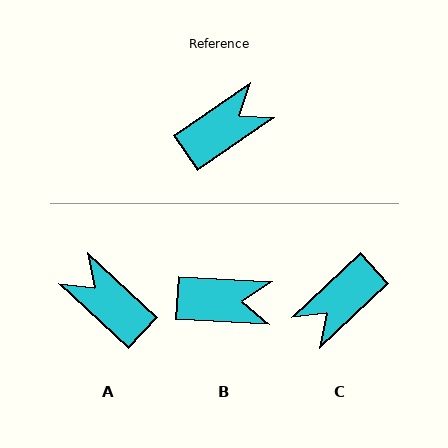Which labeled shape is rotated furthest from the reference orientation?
C, about 172 degrees away.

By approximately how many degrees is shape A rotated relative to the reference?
Approximately 102 degrees counter-clockwise.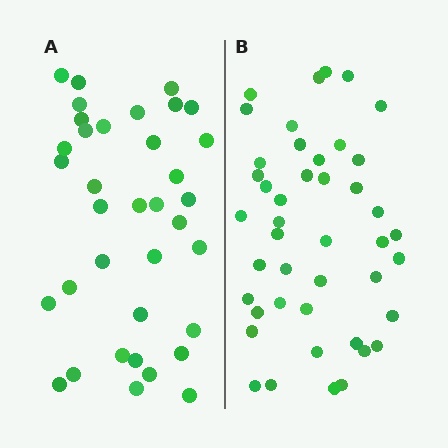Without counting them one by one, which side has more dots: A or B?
Region B (the right region) has more dots.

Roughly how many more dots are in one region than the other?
Region B has roughly 8 or so more dots than region A.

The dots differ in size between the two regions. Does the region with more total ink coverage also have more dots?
No. Region A has more total ink coverage because its dots are larger, but region B actually contains more individual dots. Total area can be misleading — the number of items is what matters here.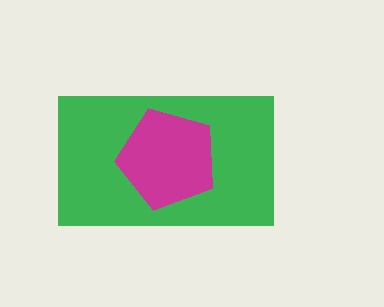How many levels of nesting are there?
2.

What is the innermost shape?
The magenta pentagon.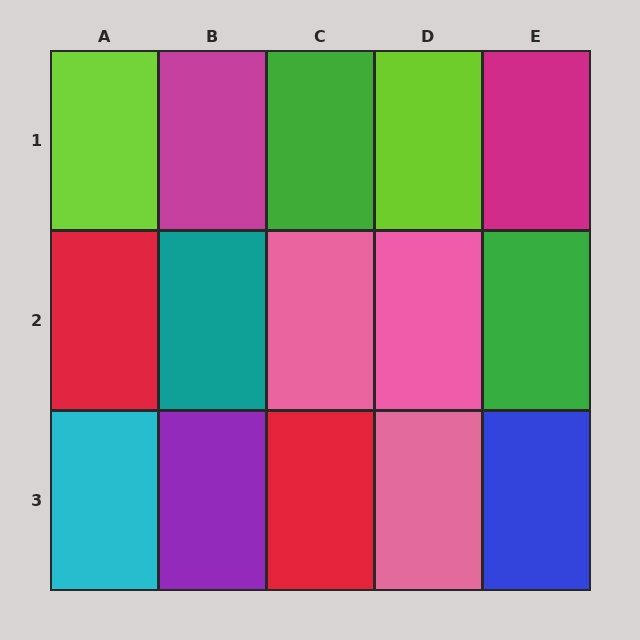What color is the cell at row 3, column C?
Red.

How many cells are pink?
3 cells are pink.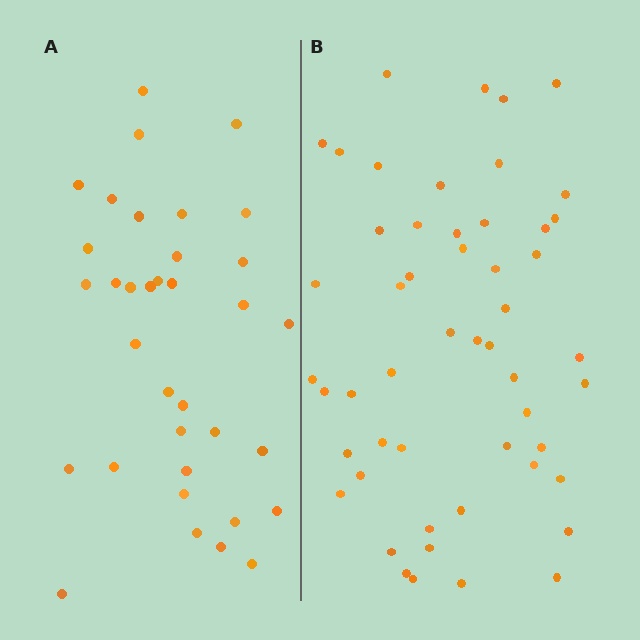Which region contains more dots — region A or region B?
Region B (the right region) has more dots.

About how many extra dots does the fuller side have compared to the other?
Region B has approximately 15 more dots than region A.